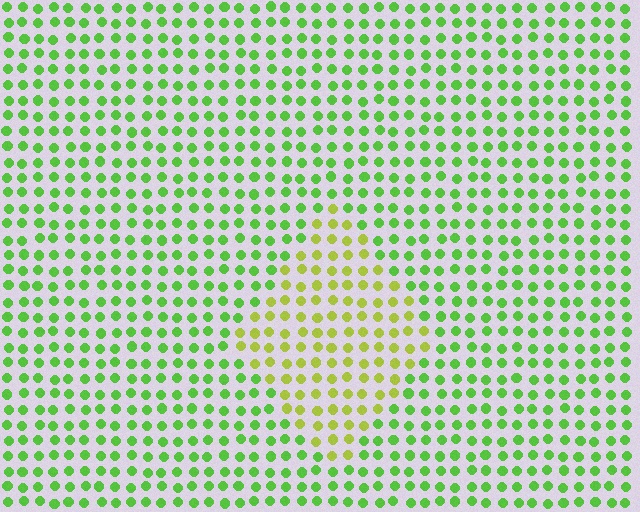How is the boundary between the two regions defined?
The boundary is defined purely by a slight shift in hue (about 36 degrees). Spacing, size, and orientation are identical on both sides.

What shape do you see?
I see a diamond.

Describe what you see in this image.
The image is filled with small lime elements in a uniform arrangement. A diamond-shaped region is visible where the elements are tinted to a slightly different hue, forming a subtle color boundary.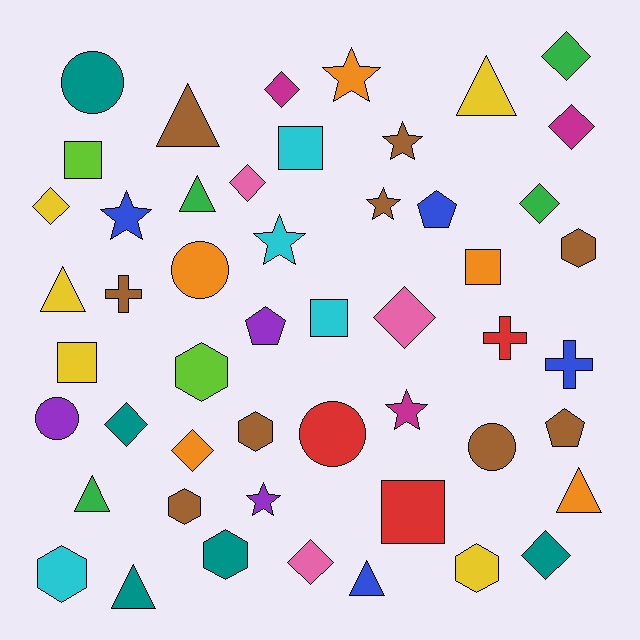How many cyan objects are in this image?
There are 4 cyan objects.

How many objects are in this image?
There are 50 objects.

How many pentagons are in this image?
There are 3 pentagons.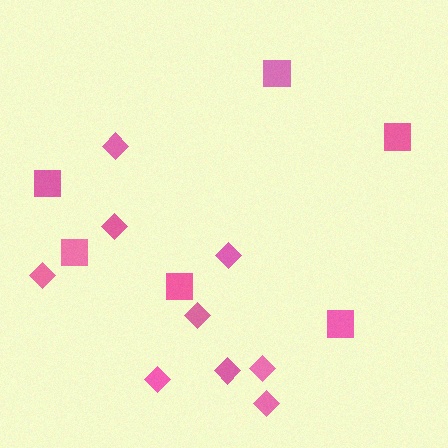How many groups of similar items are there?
There are 2 groups: one group of squares (6) and one group of diamonds (9).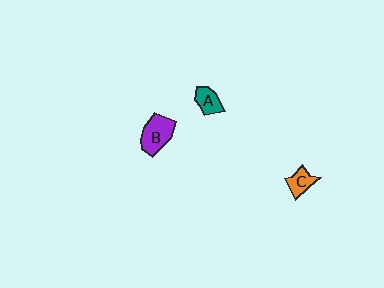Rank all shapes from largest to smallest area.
From largest to smallest: B (purple), A (teal), C (orange).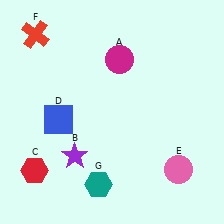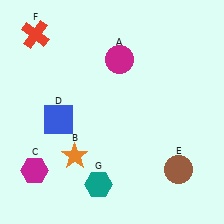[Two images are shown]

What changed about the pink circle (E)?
In Image 1, E is pink. In Image 2, it changed to brown.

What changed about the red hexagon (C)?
In Image 1, C is red. In Image 2, it changed to magenta.